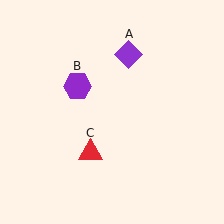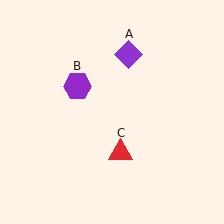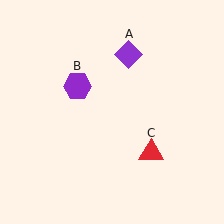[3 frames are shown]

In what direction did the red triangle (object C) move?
The red triangle (object C) moved right.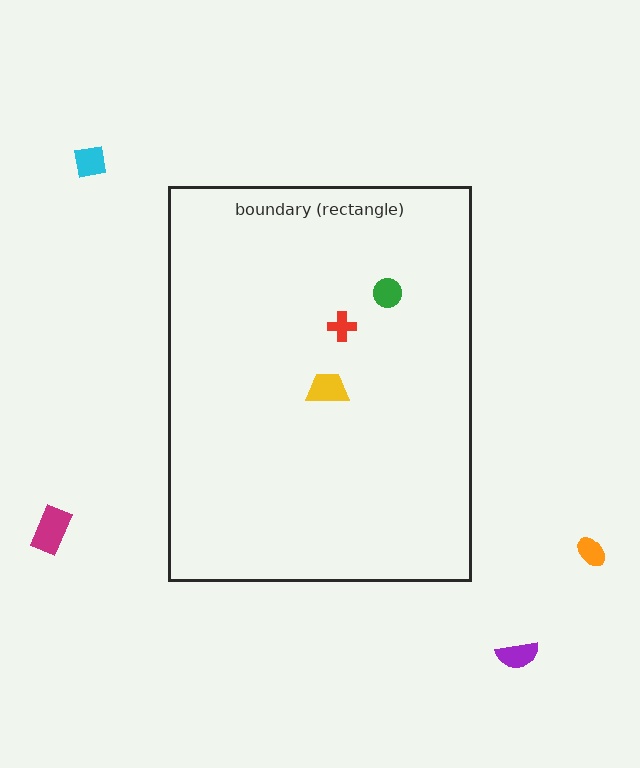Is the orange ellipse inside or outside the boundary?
Outside.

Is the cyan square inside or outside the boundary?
Outside.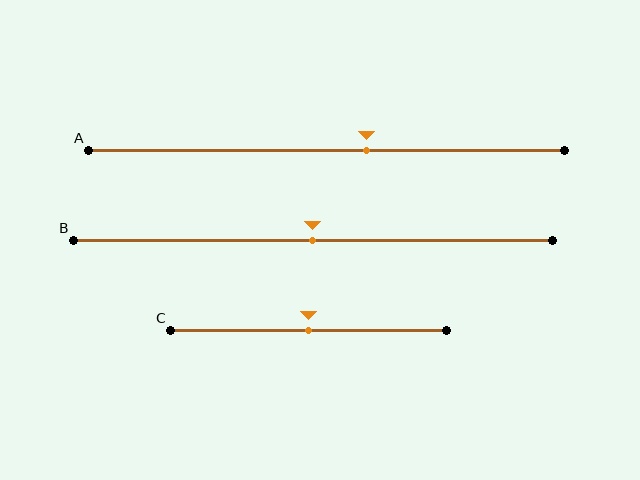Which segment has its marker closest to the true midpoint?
Segment B has its marker closest to the true midpoint.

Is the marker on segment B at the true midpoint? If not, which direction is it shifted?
Yes, the marker on segment B is at the true midpoint.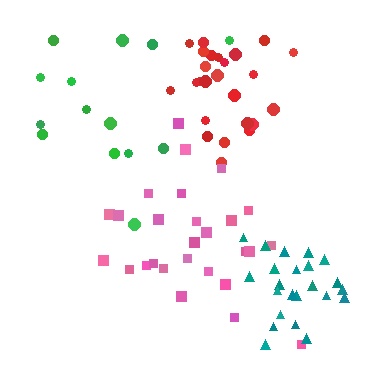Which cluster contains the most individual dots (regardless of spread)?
Pink (27).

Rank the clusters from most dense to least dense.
teal, red, pink, green.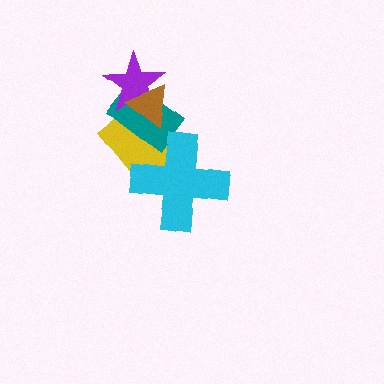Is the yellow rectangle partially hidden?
Yes, it is partially covered by another shape.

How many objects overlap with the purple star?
3 objects overlap with the purple star.